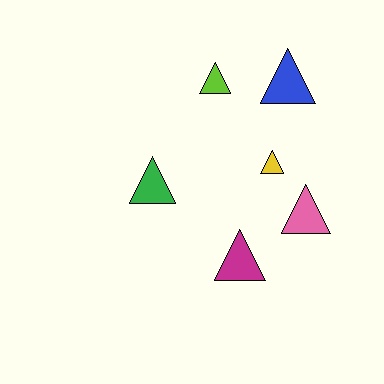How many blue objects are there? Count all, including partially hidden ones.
There is 1 blue object.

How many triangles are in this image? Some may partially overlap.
There are 6 triangles.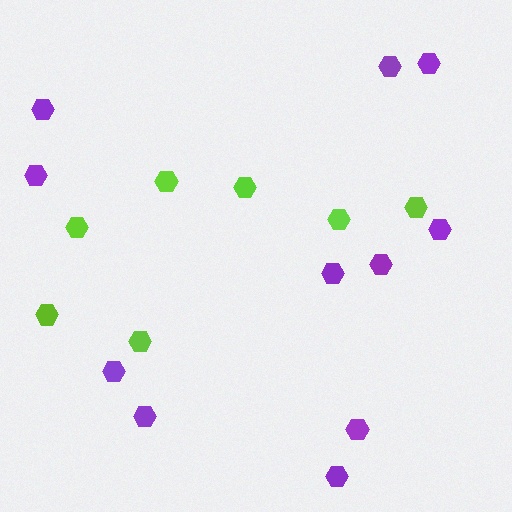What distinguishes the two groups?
There are 2 groups: one group of purple hexagons (11) and one group of lime hexagons (7).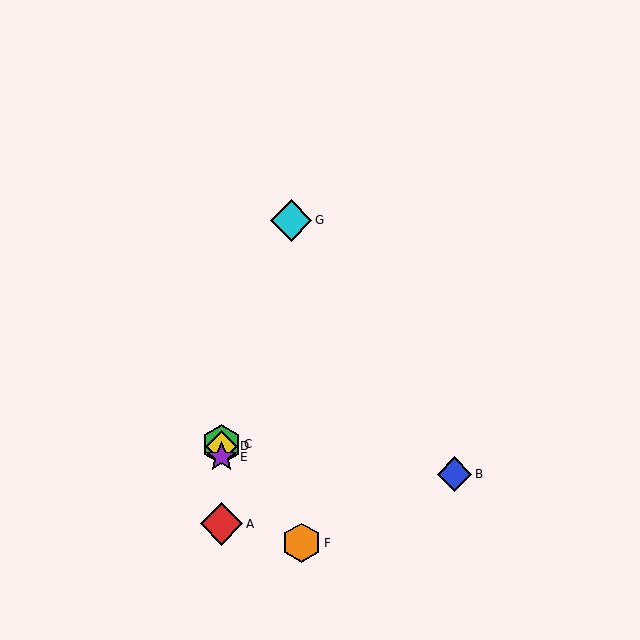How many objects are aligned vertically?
4 objects (A, C, D, E) are aligned vertically.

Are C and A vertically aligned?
Yes, both are at x≈221.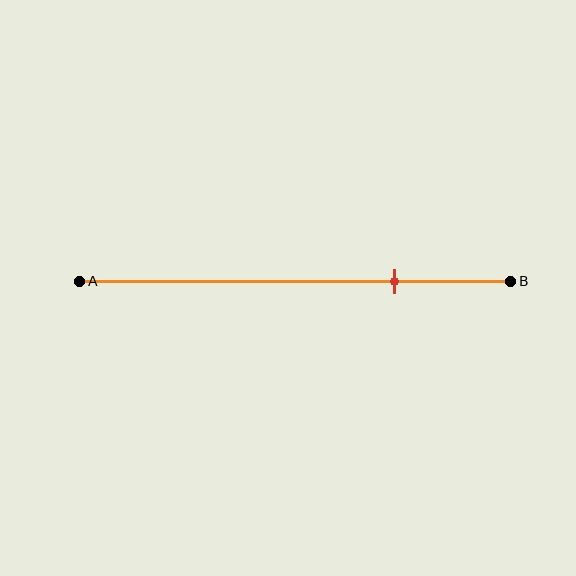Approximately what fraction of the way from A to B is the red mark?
The red mark is approximately 75% of the way from A to B.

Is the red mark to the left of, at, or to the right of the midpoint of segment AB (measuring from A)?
The red mark is to the right of the midpoint of segment AB.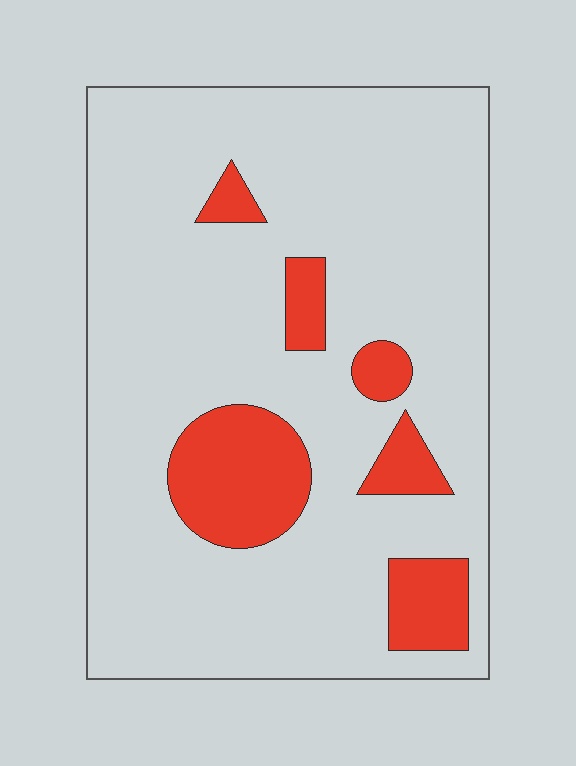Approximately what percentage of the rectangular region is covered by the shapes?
Approximately 15%.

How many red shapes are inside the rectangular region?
6.